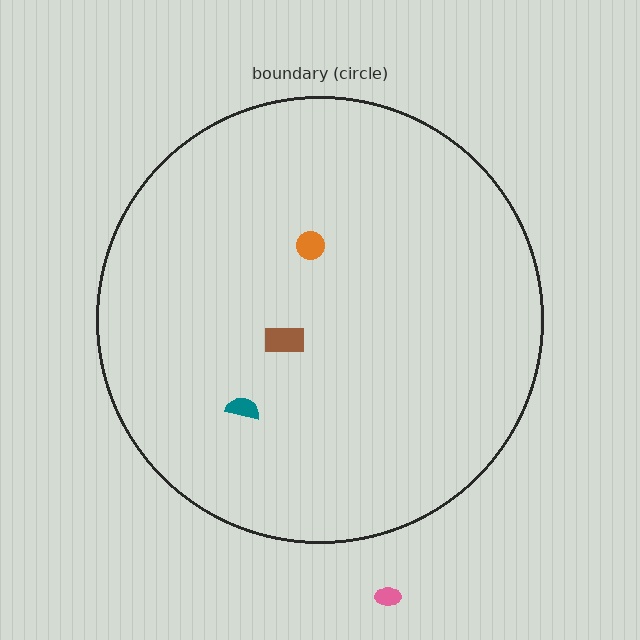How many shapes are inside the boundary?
3 inside, 1 outside.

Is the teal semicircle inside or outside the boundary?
Inside.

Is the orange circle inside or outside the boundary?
Inside.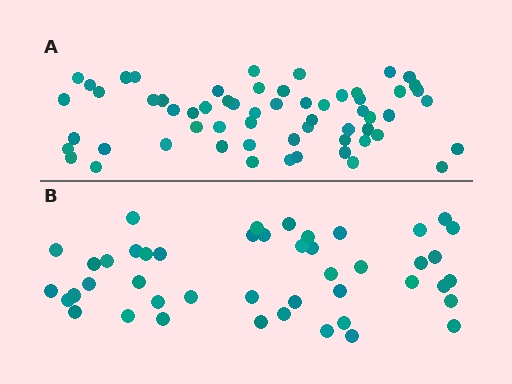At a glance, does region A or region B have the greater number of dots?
Region A (the top region) has more dots.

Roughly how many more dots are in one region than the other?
Region A has approximately 15 more dots than region B.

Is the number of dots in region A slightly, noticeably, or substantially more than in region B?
Region A has noticeably more, but not dramatically so. The ratio is roughly 1.3 to 1.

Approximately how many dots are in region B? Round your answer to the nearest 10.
About 40 dots. (The exact count is 45, which rounds to 40.)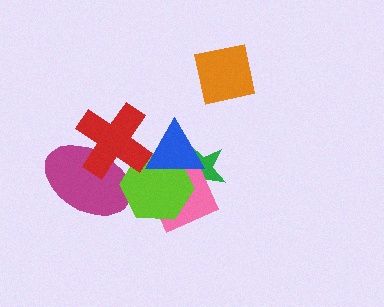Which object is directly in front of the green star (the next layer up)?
The pink square is directly in front of the green star.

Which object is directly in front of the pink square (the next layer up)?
The lime hexagon is directly in front of the pink square.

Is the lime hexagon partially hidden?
Yes, it is partially covered by another shape.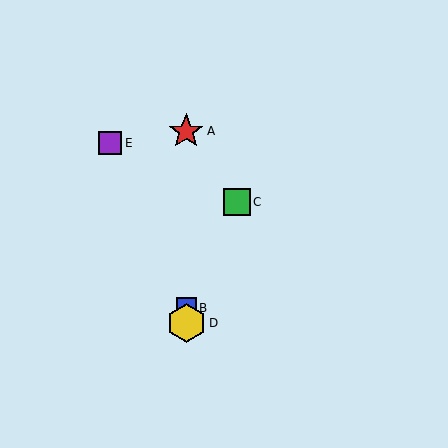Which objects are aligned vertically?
Objects A, B, D are aligned vertically.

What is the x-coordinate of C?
Object C is at x≈237.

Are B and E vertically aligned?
No, B is at x≈186 and E is at x≈110.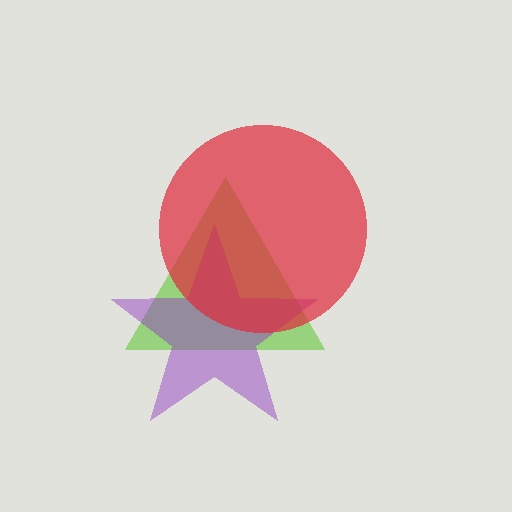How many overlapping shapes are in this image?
There are 3 overlapping shapes in the image.